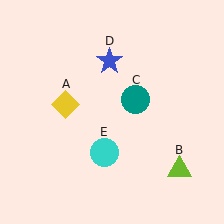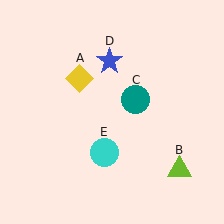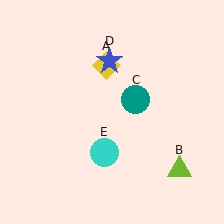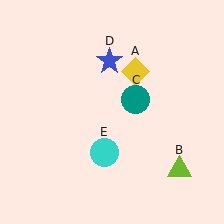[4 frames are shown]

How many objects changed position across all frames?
1 object changed position: yellow diamond (object A).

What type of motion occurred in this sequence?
The yellow diamond (object A) rotated clockwise around the center of the scene.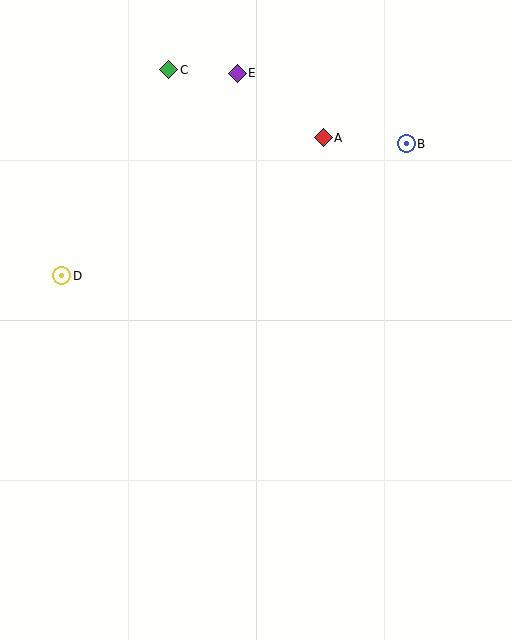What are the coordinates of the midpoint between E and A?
The midpoint between E and A is at (280, 106).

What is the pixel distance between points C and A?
The distance between C and A is 169 pixels.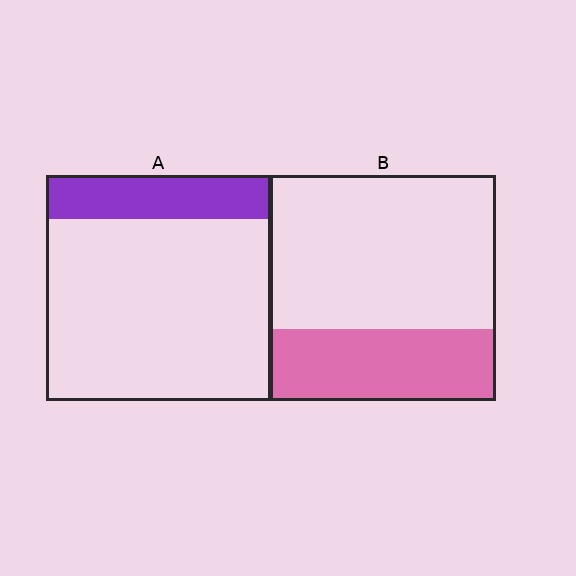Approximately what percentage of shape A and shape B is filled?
A is approximately 20% and B is approximately 30%.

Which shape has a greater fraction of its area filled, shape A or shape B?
Shape B.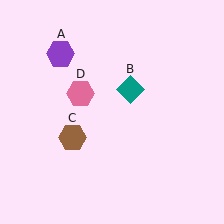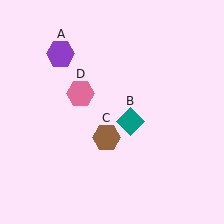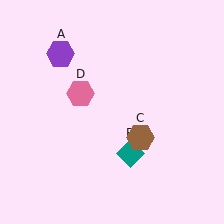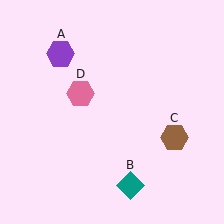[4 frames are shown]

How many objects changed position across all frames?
2 objects changed position: teal diamond (object B), brown hexagon (object C).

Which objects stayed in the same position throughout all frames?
Purple hexagon (object A) and pink hexagon (object D) remained stationary.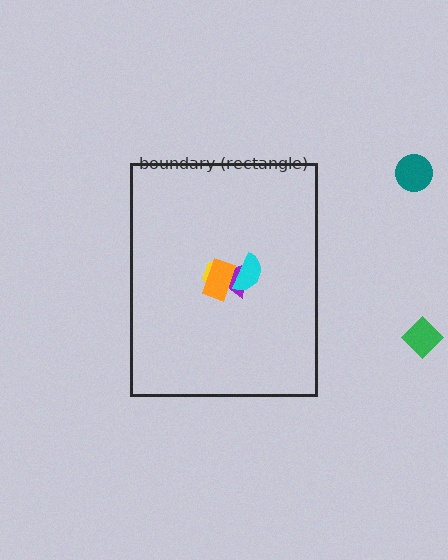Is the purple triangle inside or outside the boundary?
Inside.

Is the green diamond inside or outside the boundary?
Outside.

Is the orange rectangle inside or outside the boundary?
Inside.